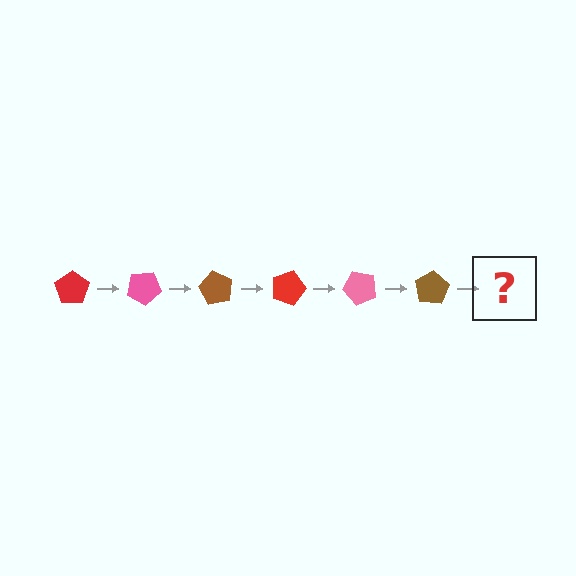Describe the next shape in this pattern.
It should be a red pentagon, rotated 180 degrees from the start.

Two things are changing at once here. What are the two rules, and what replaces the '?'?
The two rules are that it rotates 30 degrees each step and the color cycles through red, pink, and brown. The '?' should be a red pentagon, rotated 180 degrees from the start.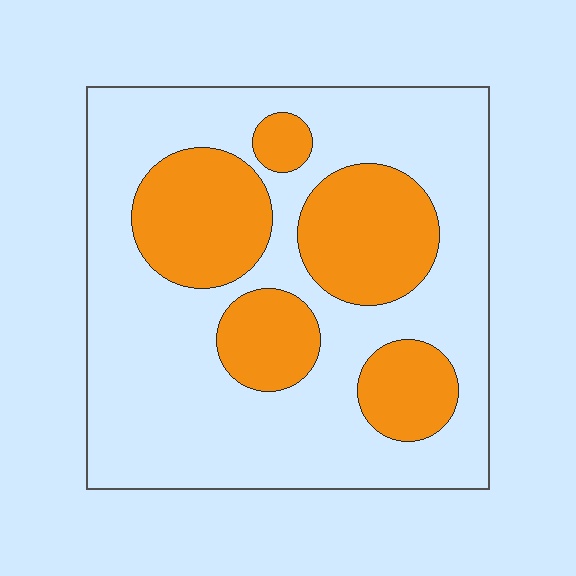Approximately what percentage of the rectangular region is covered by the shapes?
Approximately 30%.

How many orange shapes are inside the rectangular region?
5.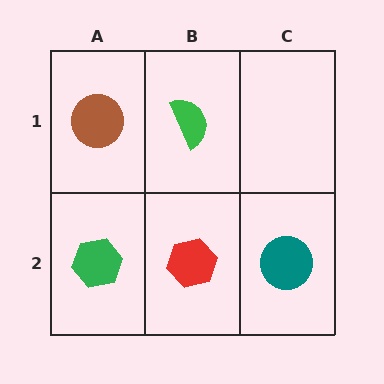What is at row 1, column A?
A brown circle.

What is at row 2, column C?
A teal circle.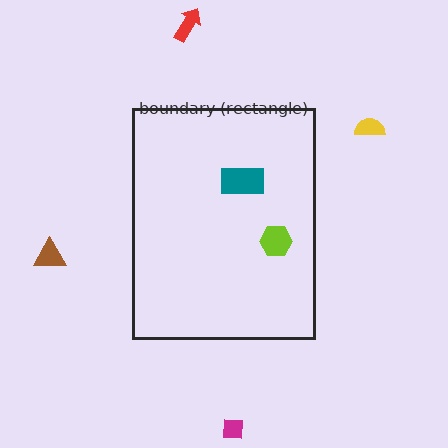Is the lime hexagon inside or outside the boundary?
Inside.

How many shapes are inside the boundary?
2 inside, 4 outside.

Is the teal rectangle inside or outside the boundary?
Inside.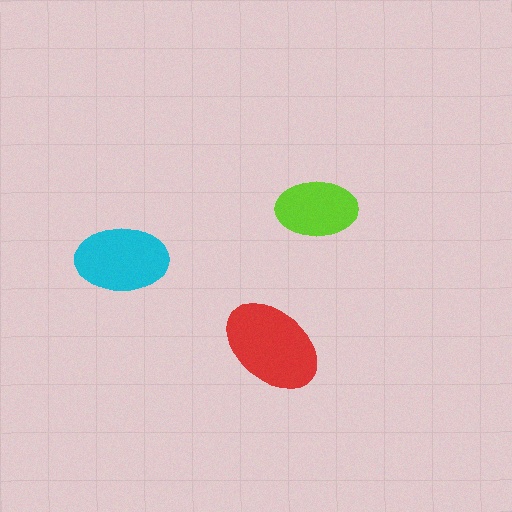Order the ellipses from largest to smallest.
the red one, the cyan one, the lime one.